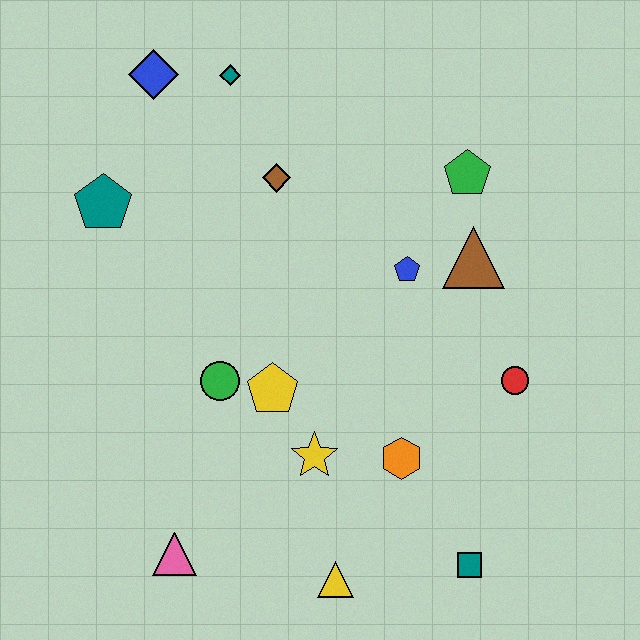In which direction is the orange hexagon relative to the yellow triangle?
The orange hexagon is above the yellow triangle.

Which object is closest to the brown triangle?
The blue pentagon is closest to the brown triangle.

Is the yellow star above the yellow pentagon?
No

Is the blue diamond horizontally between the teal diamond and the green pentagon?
No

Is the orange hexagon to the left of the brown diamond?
No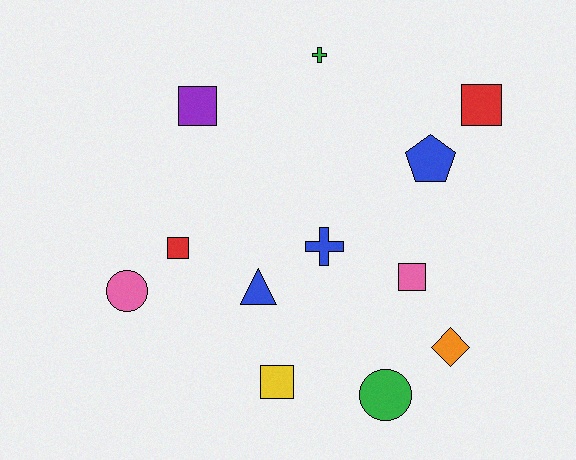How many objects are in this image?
There are 12 objects.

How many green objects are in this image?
There are 2 green objects.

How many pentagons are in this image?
There is 1 pentagon.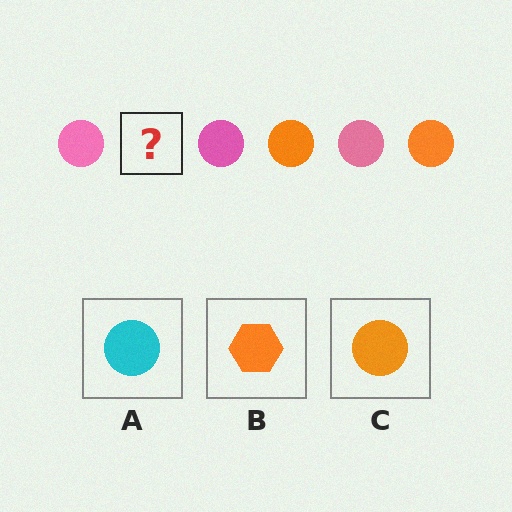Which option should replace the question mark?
Option C.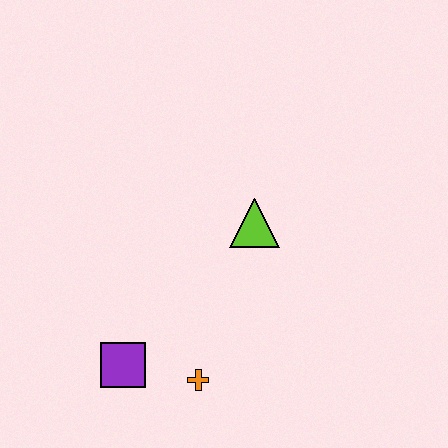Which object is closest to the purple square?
The orange cross is closest to the purple square.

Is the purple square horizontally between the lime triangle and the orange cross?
No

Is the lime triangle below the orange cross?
No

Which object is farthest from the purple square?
The lime triangle is farthest from the purple square.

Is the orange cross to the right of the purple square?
Yes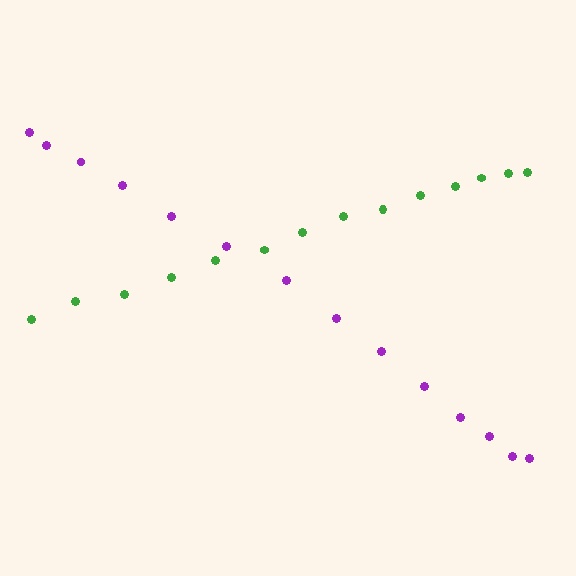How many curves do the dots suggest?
There are 2 distinct paths.